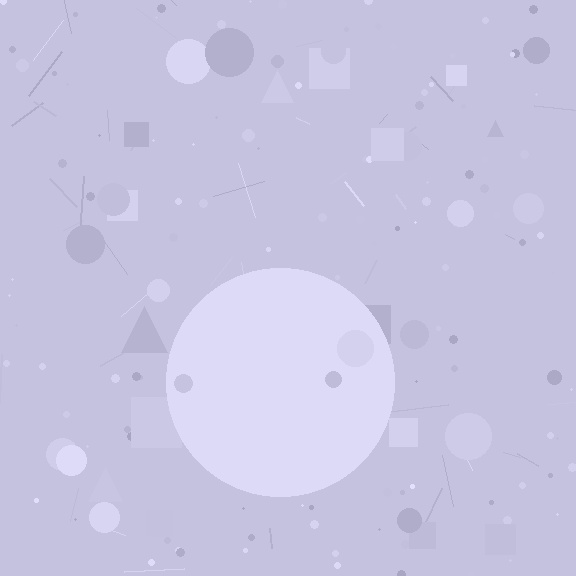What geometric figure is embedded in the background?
A circle is embedded in the background.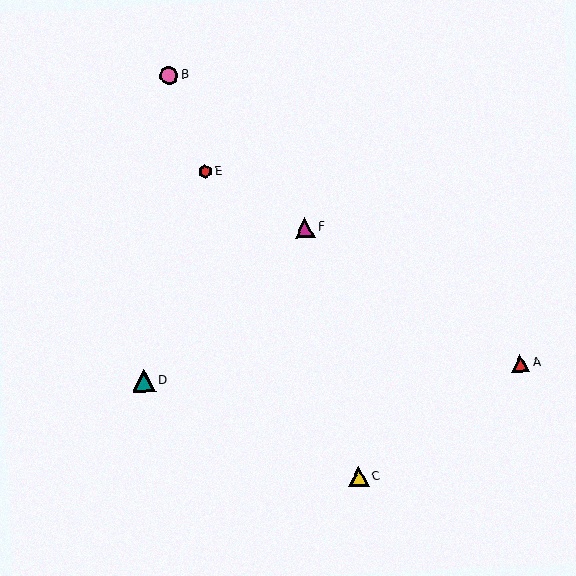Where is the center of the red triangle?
The center of the red triangle is at (520, 363).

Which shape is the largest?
The teal triangle (labeled D) is the largest.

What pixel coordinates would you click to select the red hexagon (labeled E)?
Click at (205, 171) to select the red hexagon E.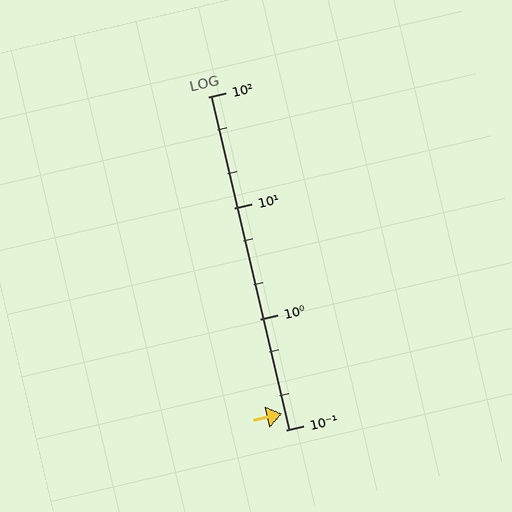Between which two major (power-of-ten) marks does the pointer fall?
The pointer is between 0.1 and 1.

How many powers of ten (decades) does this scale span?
The scale spans 3 decades, from 0.1 to 100.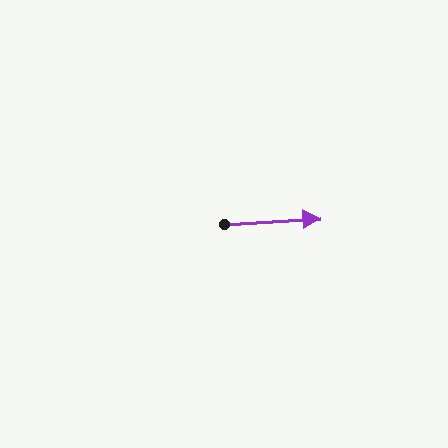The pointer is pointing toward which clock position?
Roughly 3 o'clock.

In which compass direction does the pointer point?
East.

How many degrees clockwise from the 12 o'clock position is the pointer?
Approximately 86 degrees.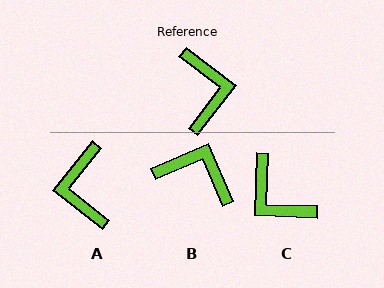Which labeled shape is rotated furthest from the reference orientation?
A, about 179 degrees away.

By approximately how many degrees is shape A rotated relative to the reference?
Approximately 179 degrees counter-clockwise.